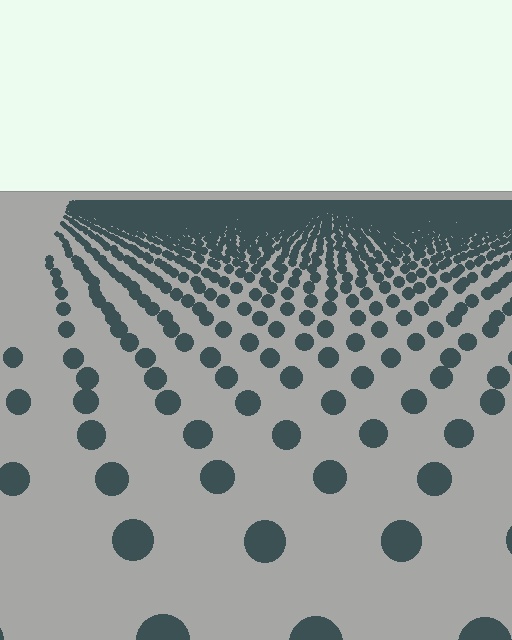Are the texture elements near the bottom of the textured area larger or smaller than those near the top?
Larger. Near the bottom, elements are closer to the viewer and appear at a bigger on-screen size.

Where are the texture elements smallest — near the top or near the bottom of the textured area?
Near the top.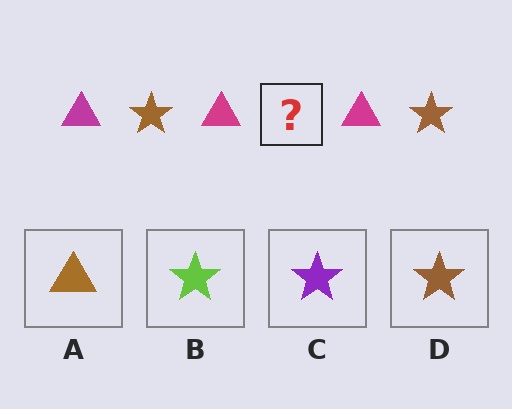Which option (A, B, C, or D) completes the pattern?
D.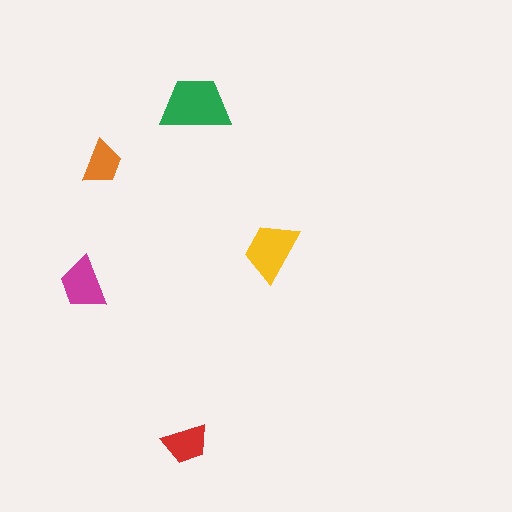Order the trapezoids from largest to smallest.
the green one, the yellow one, the magenta one, the red one, the orange one.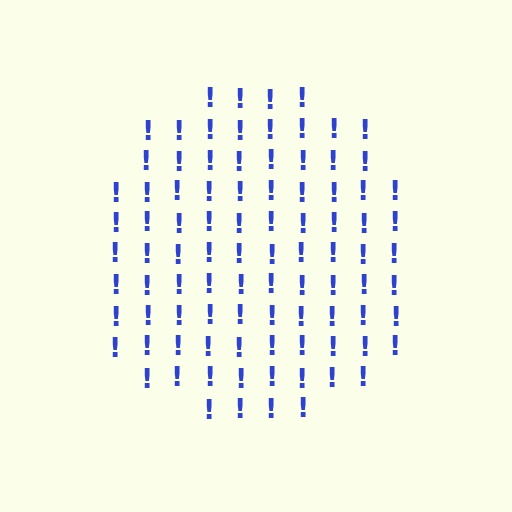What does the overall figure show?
The overall figure shows a circle.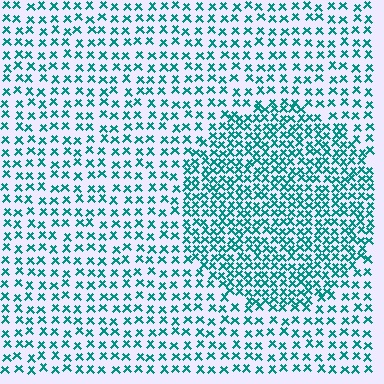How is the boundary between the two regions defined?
The boundary is defined by a change in element density (approximately 1.9x ratio). All elements are the same color, size, and shape.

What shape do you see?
I see a circle.